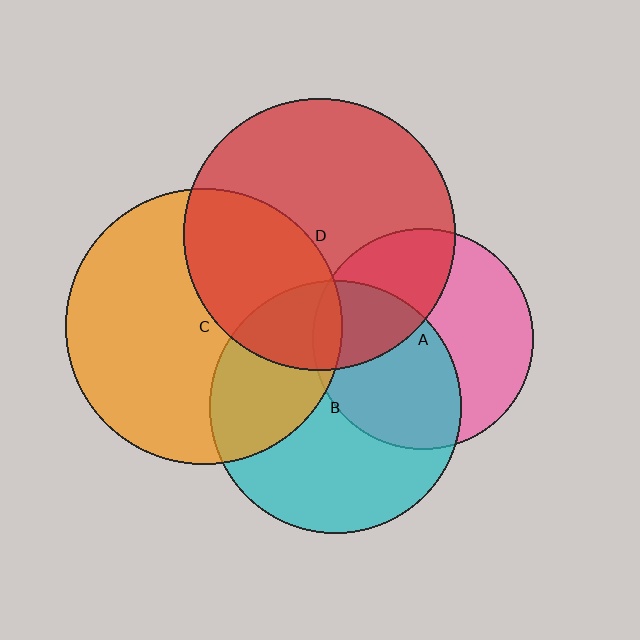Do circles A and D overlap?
Yes.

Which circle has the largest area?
Circle C (orange).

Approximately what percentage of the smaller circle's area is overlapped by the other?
Approximately 35%.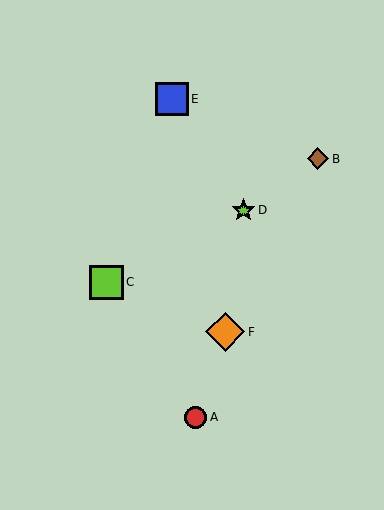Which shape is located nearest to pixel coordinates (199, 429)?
The red circle (labeled A) at (196, 417) is nearest to that location.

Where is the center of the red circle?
The center of the red circle is at (196, 417).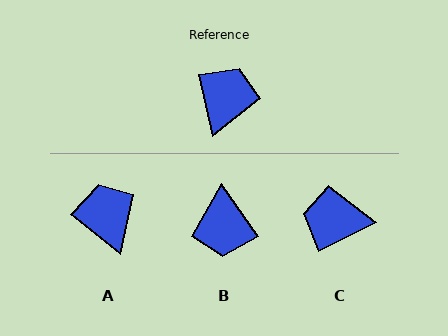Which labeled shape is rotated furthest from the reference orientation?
B, about 158 degrees away.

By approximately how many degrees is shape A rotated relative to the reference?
Approximately 39 degrees counter-clockwise.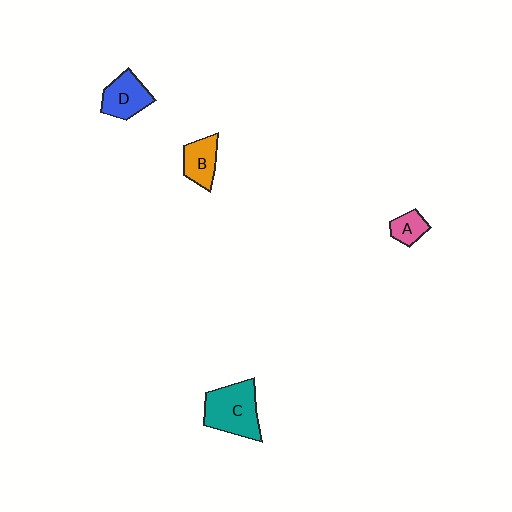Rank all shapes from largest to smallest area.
From largest to smallest: C (teal), D (blue), B (orange), A (pink).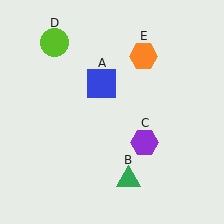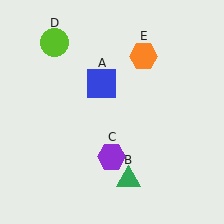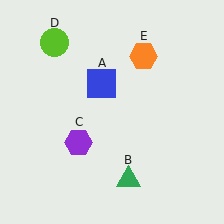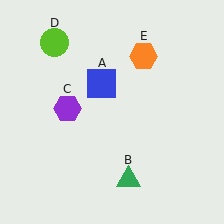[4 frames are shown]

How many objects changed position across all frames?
1 object changed position: purple hexagon (object C).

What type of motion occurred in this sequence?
The purple hexagon (object C) rotated clockwise around the center of the scene.